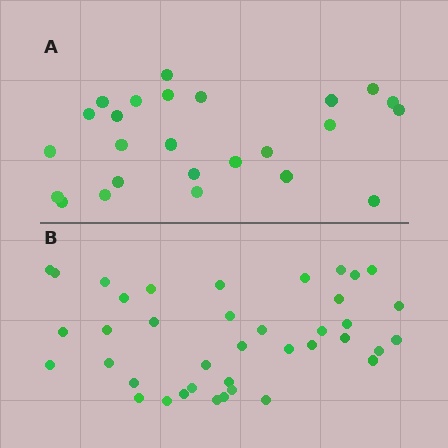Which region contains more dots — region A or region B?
Region B (the bottom region) has more dots.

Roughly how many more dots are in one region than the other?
Region B has approximately 15 more dots than region A.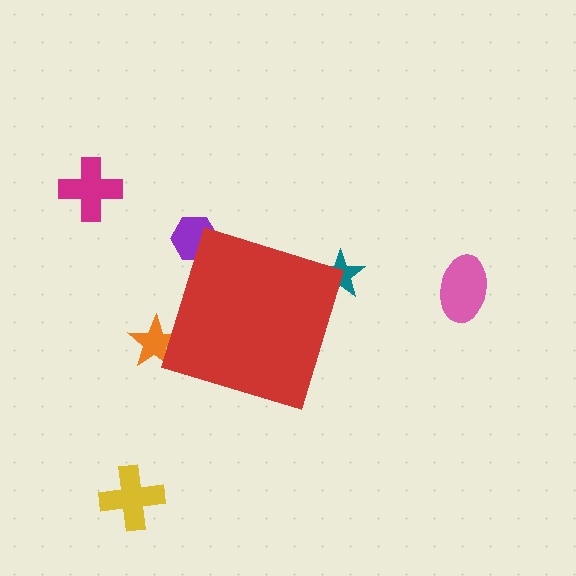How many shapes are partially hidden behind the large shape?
3 shapes are partially hidden.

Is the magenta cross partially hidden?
No, the magenta cross is fully visible.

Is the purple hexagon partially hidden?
Yes, the purple hexagon is partially hidden behind the red diamond.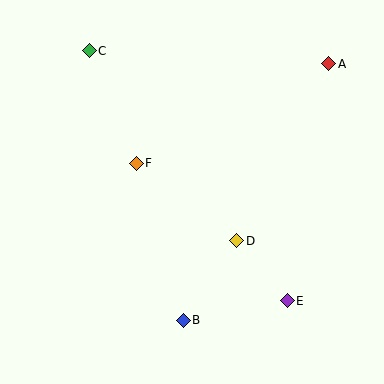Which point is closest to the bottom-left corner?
Point B is closest to the bottom-left corner.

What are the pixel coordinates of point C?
Point C is at (89, 51).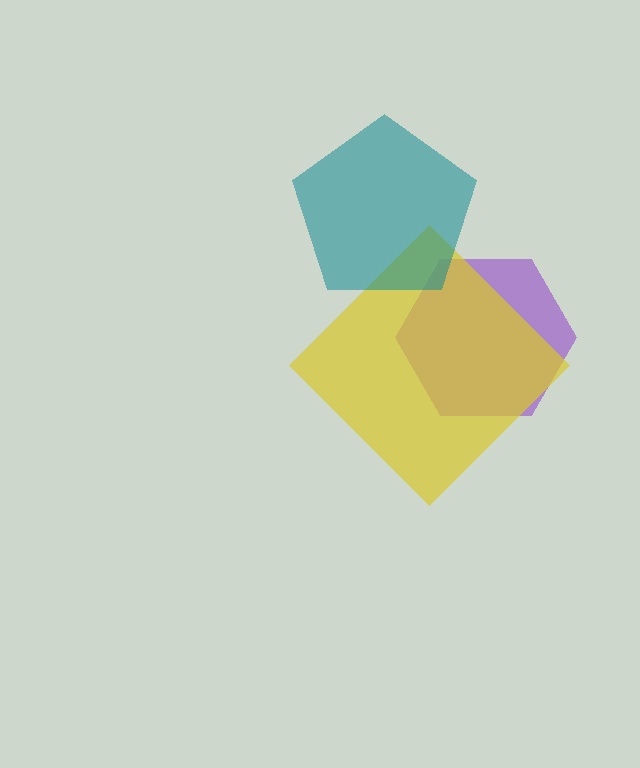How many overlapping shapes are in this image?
There are 3 overlapping shapes in the image.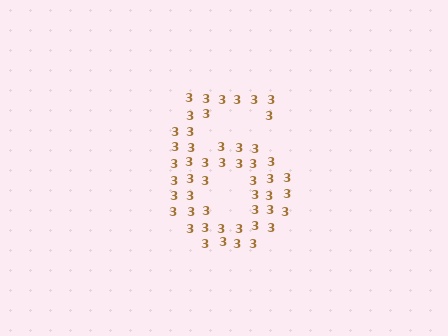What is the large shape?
The large shape is the digit 6.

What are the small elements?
The small elements are digit 3's.